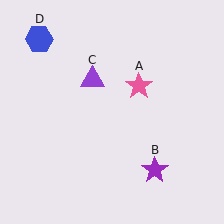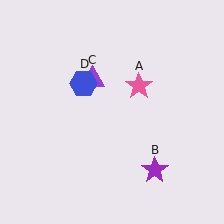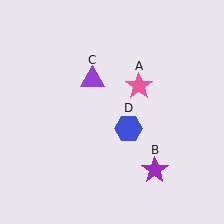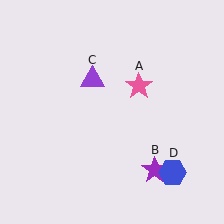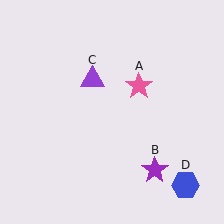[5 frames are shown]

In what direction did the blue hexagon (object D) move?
The blue hexagon (object D) moved down and to the right.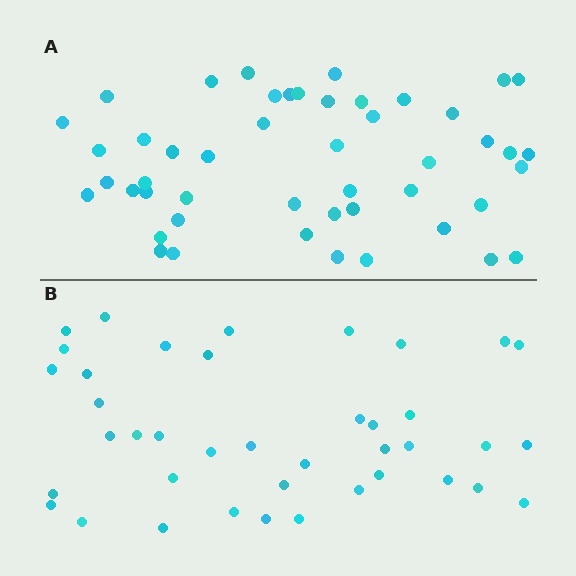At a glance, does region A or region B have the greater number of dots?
Region A (the top region) has more dots.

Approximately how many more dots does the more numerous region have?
Region A has roughly 8 or so more dots than region B.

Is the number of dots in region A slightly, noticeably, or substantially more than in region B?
Region A has only slightly more — the two regions are fairly close. The ratio is roughly 1.2 to 1.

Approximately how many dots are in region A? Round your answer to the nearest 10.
About 50 dots. (The exact count is 48, which rounds to 50.)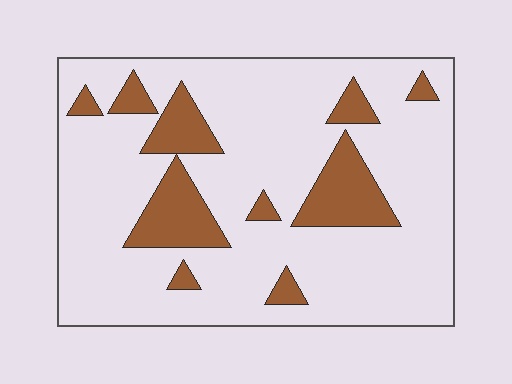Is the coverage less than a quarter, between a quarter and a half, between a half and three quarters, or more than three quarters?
Less than a quarter.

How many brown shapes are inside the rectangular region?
10.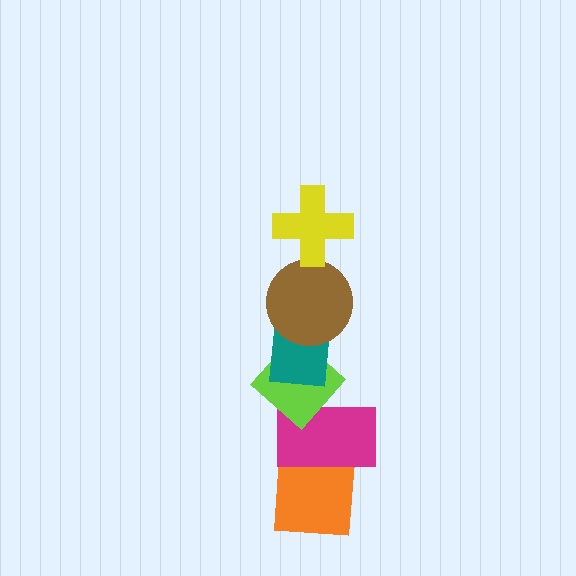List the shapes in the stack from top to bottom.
From top to bottom: the yellow cross, the brown circle, the teal rectangle, the lime diamond, the magenta rectangle, the orange square.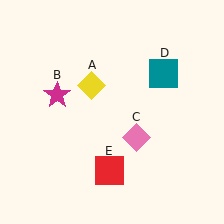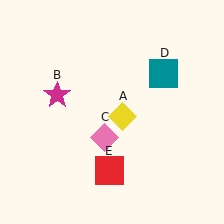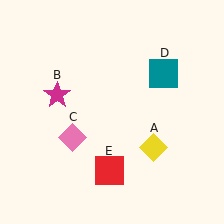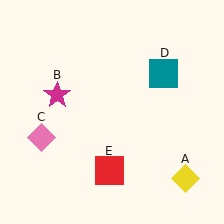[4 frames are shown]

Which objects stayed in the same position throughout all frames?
Magenta star (object B) and teal square (object D) and red square (object E) remained stationary.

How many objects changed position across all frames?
2 objects changed position: yellow diamond (object A), pink diamond (object C).